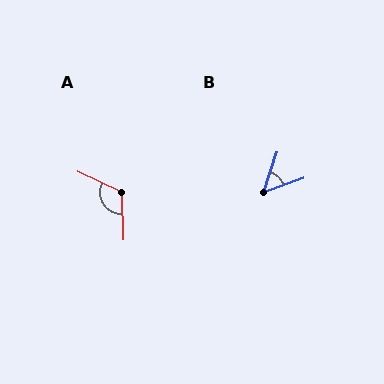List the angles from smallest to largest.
B (51°), A (116°).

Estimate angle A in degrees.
Approximately 116 degrees.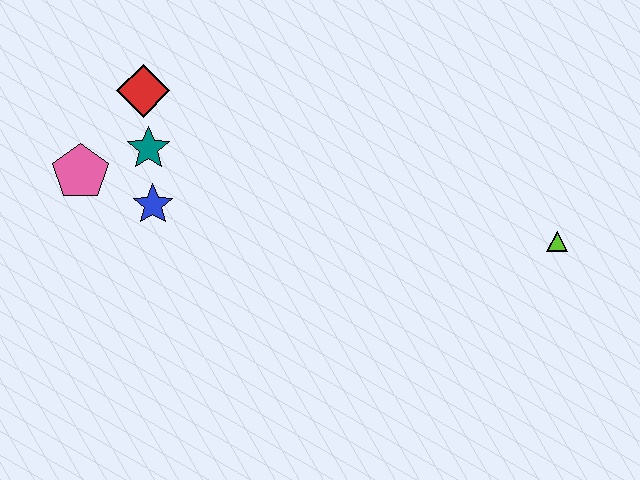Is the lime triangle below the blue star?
Yes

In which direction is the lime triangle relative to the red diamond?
The lime triangle is to the right of the red diamond.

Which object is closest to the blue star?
The teal star is closest to the blue star.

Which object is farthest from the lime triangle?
The pink pentagon is farthest from the lime triangle.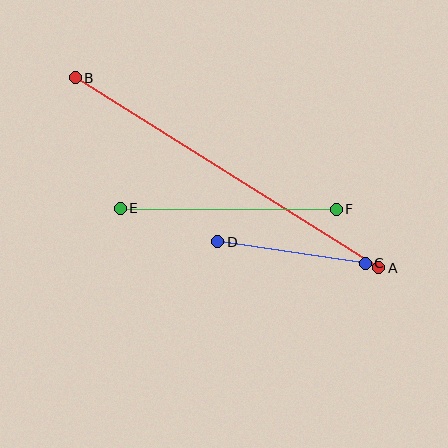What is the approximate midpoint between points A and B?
The midpoint is at approximately (227, 173) pixels.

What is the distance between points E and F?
The distance is approximately 216 pixels.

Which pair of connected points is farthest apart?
Points A and B are farthest apart.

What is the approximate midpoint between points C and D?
The midpoint is at approximately (291, 253) pixels.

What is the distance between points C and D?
The distance is approximately 149 pixels.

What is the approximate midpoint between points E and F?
The midpoint is at approximately (228, 209) pixels.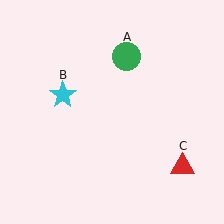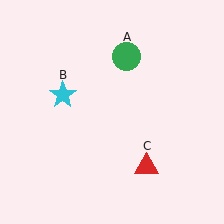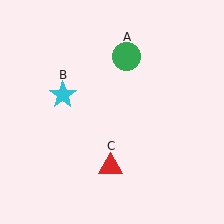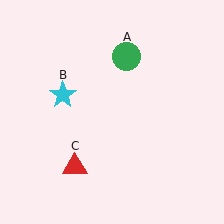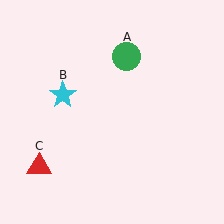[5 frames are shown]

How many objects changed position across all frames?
1 object changed position: red triangle (object C).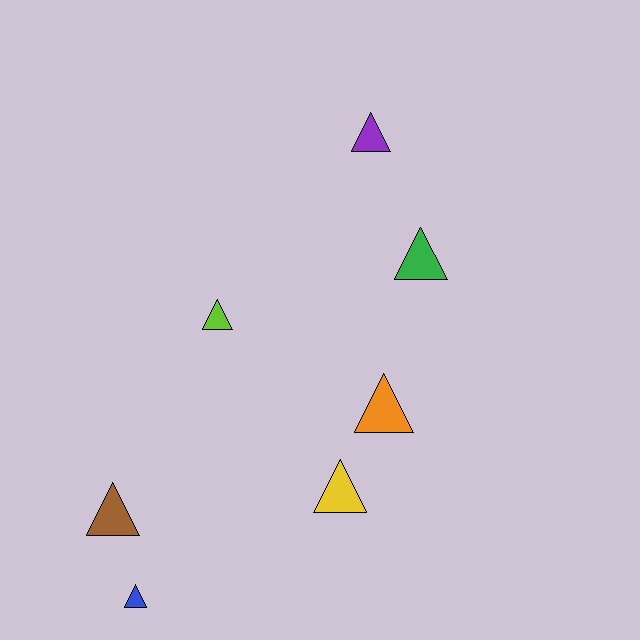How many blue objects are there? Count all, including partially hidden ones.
There is 1 blue object.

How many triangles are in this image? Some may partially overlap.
There are 7 triangles.